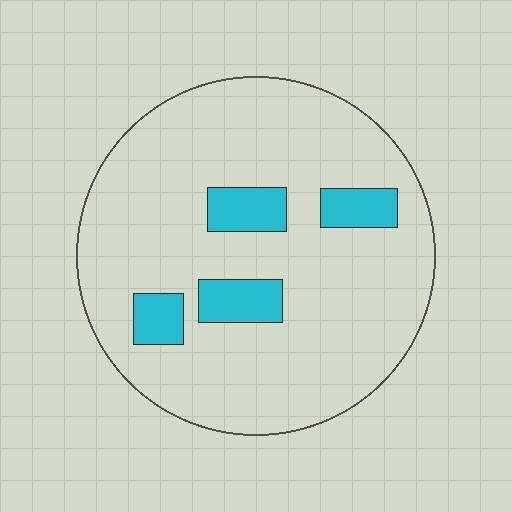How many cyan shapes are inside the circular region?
4.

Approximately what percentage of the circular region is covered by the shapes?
Approximately 15%.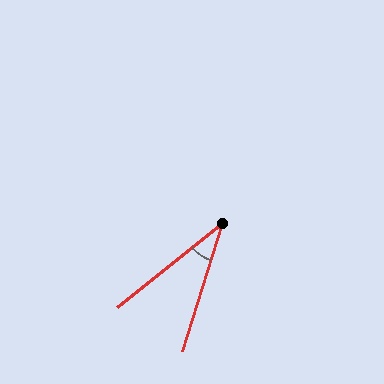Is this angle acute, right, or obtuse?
It is acute.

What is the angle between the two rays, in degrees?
Approximately 34 degrees.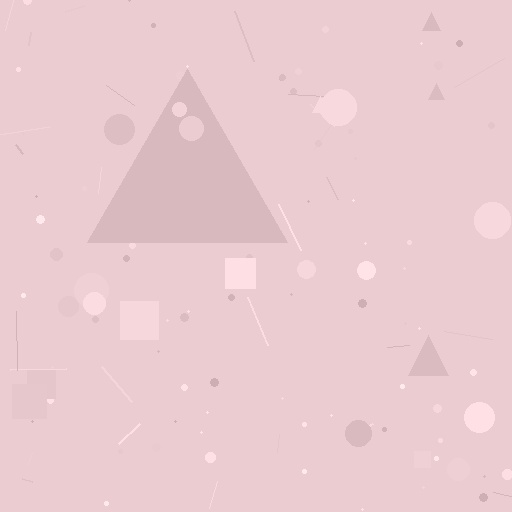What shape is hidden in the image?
A triangle is hidden in the image.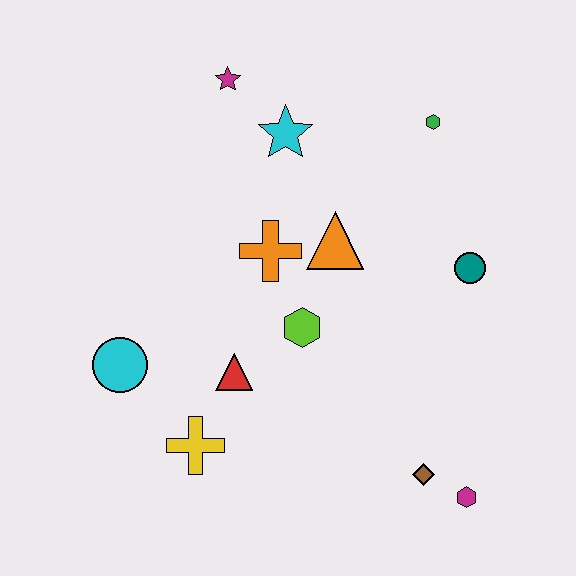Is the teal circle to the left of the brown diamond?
No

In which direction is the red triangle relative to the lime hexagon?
The red triangle is to the left of the lime hexagon.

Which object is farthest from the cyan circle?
The green hexagon is farthest from the cyan circle.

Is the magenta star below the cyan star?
No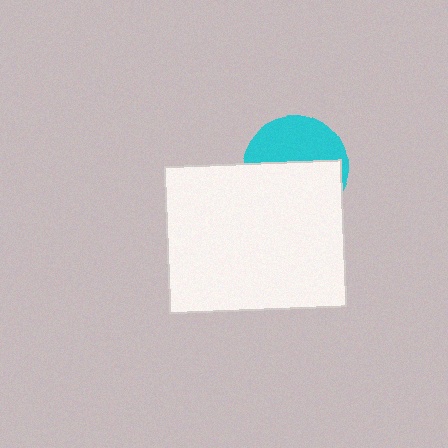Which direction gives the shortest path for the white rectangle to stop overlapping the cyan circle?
Moving down gives the shortest separation.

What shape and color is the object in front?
The object in front is a white rectangle.